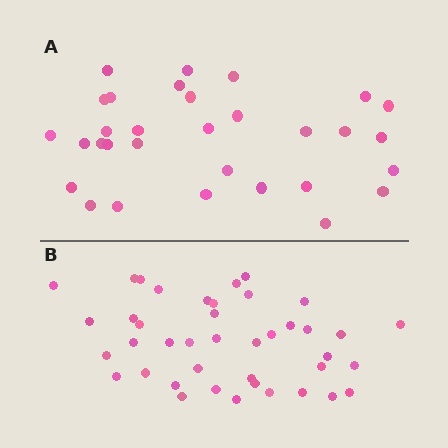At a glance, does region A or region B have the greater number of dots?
Region B (the bottom region) has more dots.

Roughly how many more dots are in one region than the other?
Region B has roughly 10 or so more dots than region A.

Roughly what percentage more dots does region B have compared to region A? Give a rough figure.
About 30% more.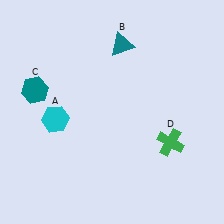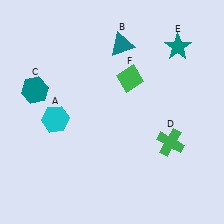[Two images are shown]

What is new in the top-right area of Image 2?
A teal star (E) was added in the top-right area of Image 2.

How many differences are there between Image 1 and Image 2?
There are 2 differences between the two images.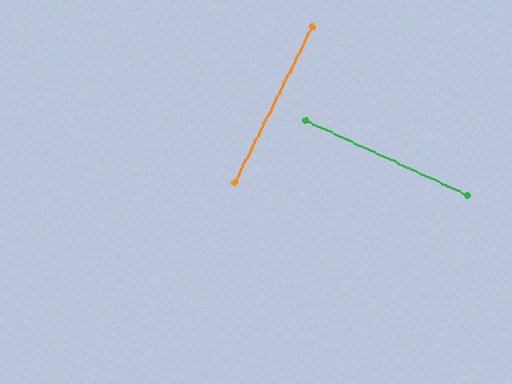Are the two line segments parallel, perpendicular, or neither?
Perpendicular — they meet at approximately 89°.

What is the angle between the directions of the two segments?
Approximately 89 degrees.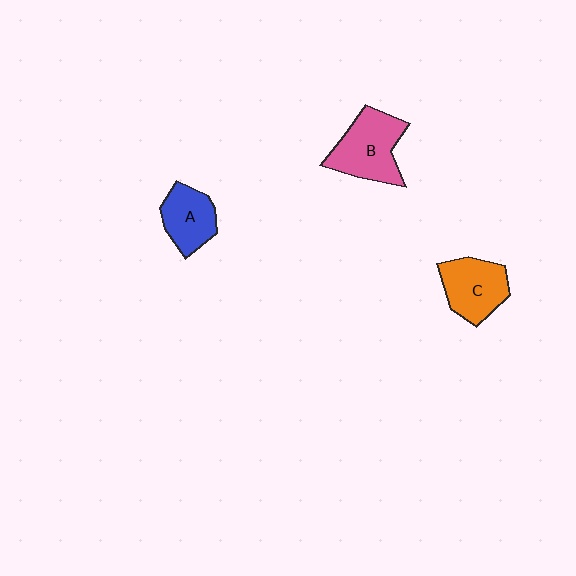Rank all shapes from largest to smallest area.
From largest to smallest: B (pink), C (orange), A (blue).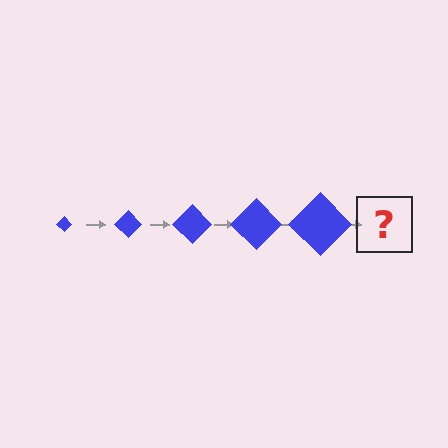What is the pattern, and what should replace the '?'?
The pattern is that the diamond gets progressively larger each step. The '?' should be a blue diamond, larger than the previous one.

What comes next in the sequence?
The next element should be a blue diamond, larger than the previous one.